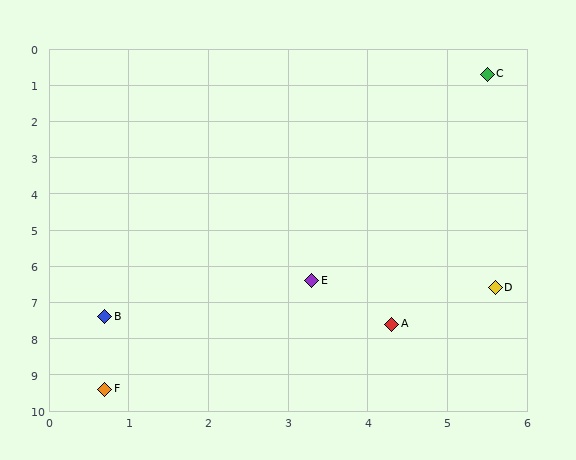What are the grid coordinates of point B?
Point B is at approximately (0.7, 7.4).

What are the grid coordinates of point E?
Point E is at approximately (3.3, 6.4).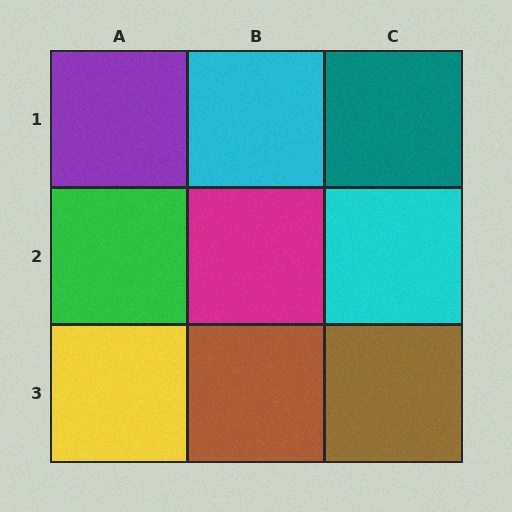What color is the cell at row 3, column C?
Brown.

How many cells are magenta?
1 cell is magenta.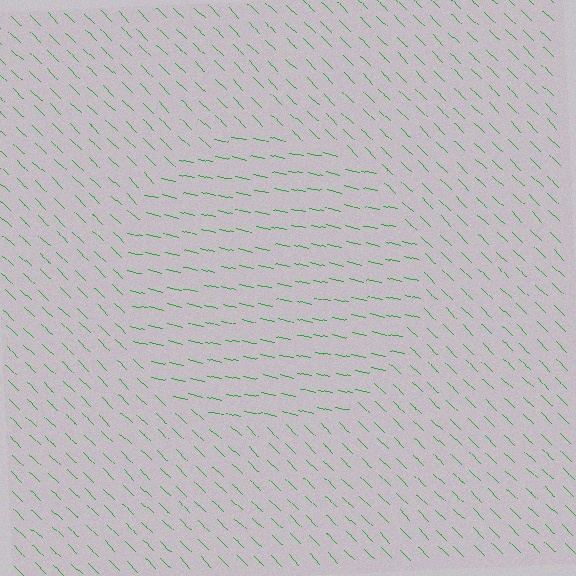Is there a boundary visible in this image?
Yes, there is a texture boundary formed by a change in line orientation.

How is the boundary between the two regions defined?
The boundary is defined purely by a change in line orientation (approximately 33 degrees difference). All lines are the same color and thickness.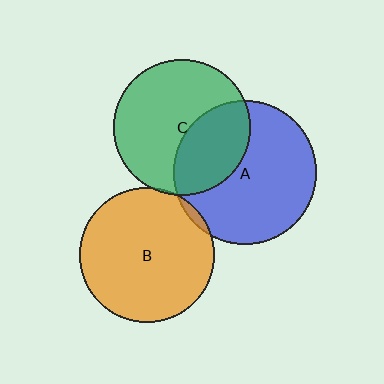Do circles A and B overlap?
Yes.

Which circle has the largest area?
Circle A (blue).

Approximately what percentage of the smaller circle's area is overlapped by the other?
Approximately 5%.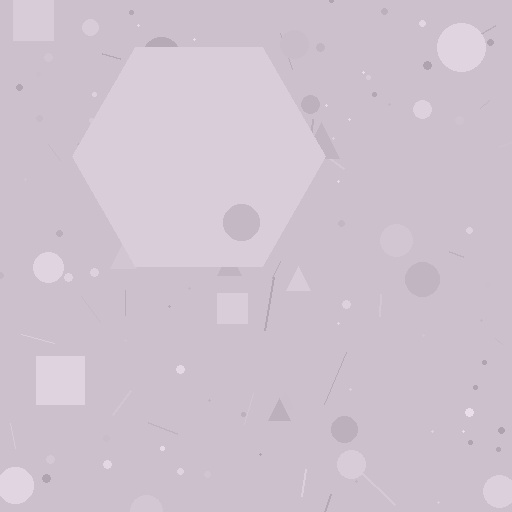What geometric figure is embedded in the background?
A hexagon is embedded in the background.